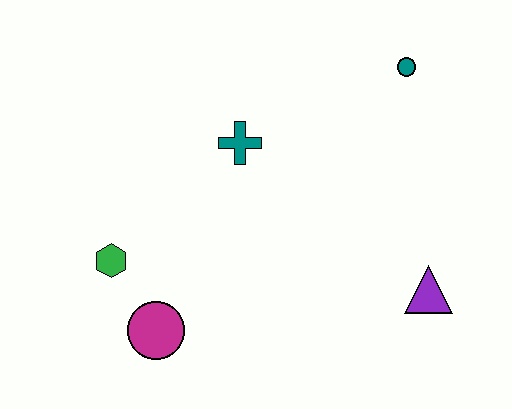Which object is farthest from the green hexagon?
The teal circle is farthest from the green hexagon.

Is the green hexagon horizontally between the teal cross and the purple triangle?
No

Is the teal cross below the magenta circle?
No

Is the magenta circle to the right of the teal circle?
No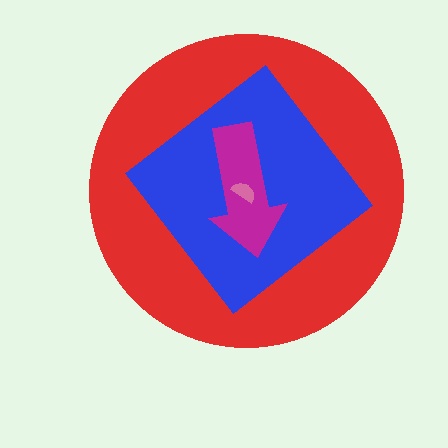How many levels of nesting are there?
4.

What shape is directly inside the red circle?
The blue diamond.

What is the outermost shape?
The red circle.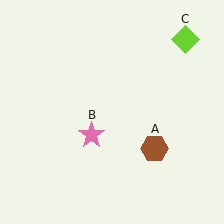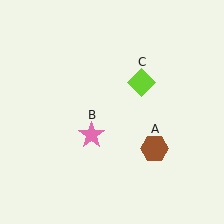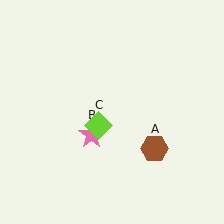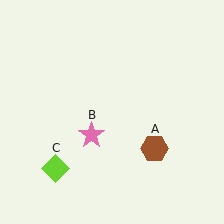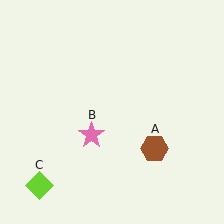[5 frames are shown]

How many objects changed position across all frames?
1 object changed position: lime diamond (object C).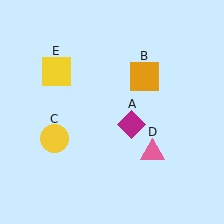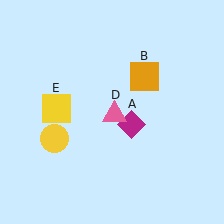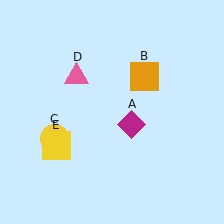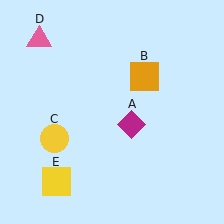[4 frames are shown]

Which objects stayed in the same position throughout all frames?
Magenta diamond (object A) and orange square (object B) and yellow circle (object C) remained stationary.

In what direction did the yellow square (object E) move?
The yellow square (object E) moved down.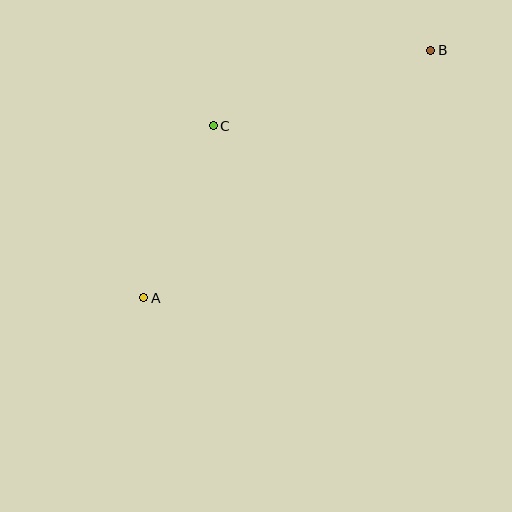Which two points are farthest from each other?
Points A and B are farthest from each other.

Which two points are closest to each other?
Points A and C are closest to each other.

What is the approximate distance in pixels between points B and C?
The distance between B and C is approximately 230 pixels.